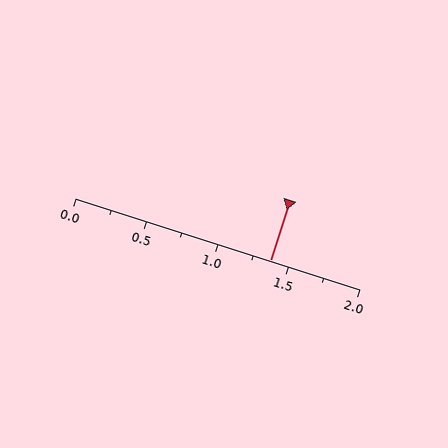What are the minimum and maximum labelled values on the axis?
The axis runs from 0.0 to 2.0.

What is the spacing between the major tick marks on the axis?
The major ticks are spaced 0.5 apart.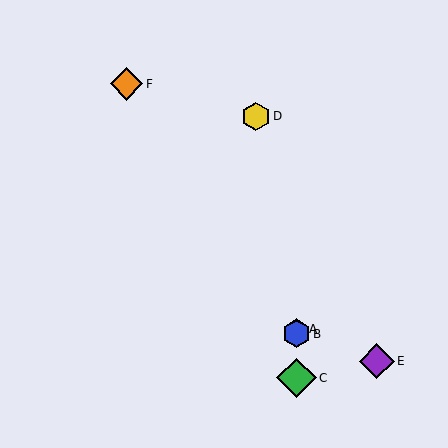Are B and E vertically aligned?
No, B is at x≈296 and E is at x≈377.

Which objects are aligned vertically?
Objects A, B, C are aligned vertically.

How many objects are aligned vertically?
3 objects (A, B, C) are aligned vertically.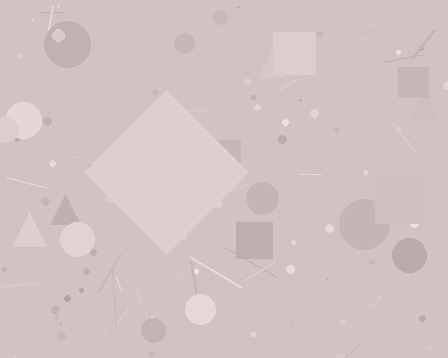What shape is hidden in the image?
A diamond is hidden in the image.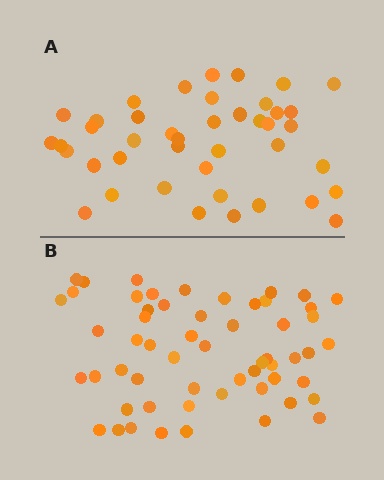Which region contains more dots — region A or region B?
Region B (the bottom region) has more dots.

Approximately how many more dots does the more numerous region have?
Region B has approximately 15 more dots than region A.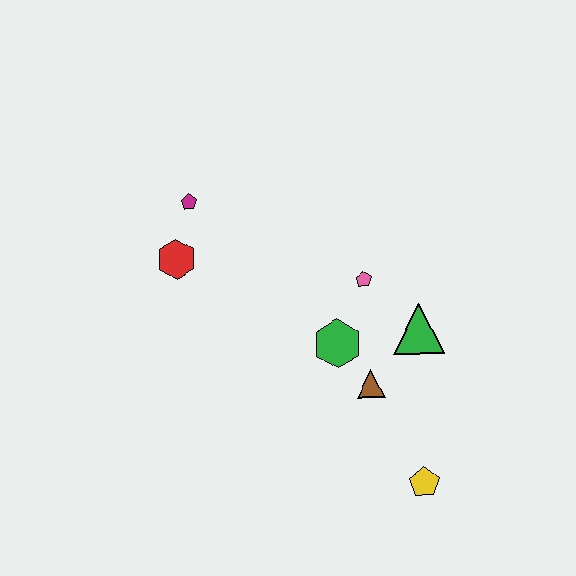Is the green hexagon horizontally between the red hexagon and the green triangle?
Yes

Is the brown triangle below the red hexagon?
Yes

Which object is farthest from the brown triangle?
The magenta pentagon is farthest from the brown triangle.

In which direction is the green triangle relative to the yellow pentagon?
The green triangle is above the yellow pentagon.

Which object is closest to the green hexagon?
The brown triangle is closest to the green hexagon.